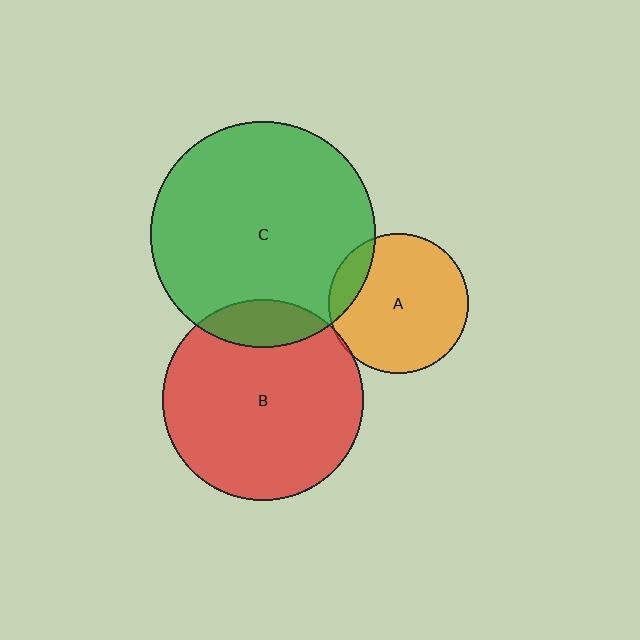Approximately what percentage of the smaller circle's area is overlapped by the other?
Approximately 15%.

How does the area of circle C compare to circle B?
Approximately 1.3 times.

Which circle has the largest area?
Circle C (green).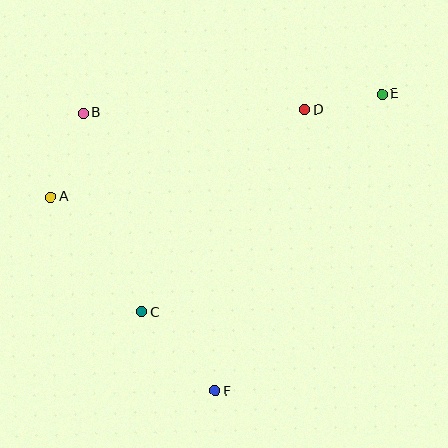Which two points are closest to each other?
Points D and E are closest to each other.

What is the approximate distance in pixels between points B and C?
The distance between B and C is approximately 207 pixels.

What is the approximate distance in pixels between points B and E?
The distance between B and E is approximately 299 pixels.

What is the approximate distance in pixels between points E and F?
The distance between E and F is approximately 341 pixels.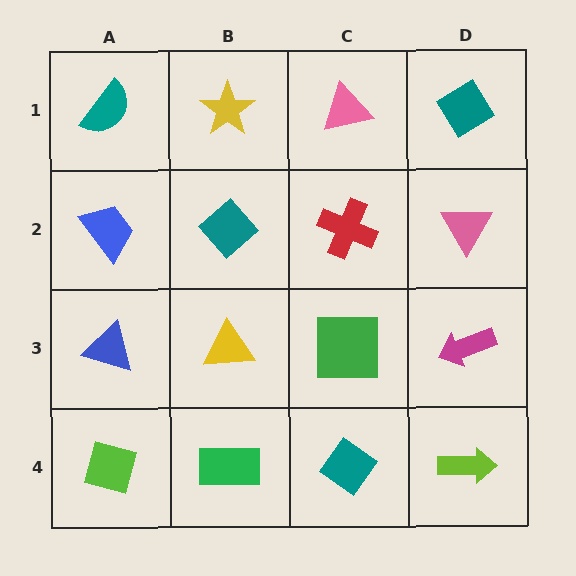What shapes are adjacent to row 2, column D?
A teal diamond (row 1, column D), a magenta arrow (row 3, column D), a red cross (row 2, column C).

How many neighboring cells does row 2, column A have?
3.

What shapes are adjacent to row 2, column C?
A pink triangle (row 1, column C), a green square (row 3, column C), a teal diamond (row 2, column B), a pink triangle (row 2, column D).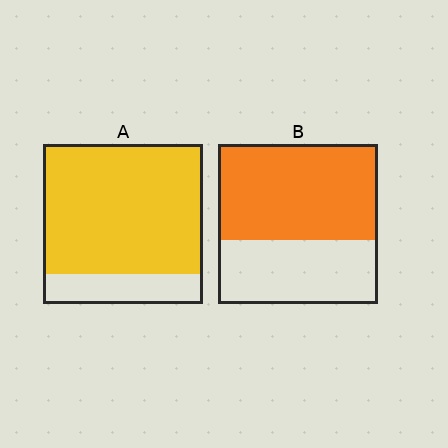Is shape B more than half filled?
Yes.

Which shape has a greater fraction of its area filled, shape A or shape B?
Shape A.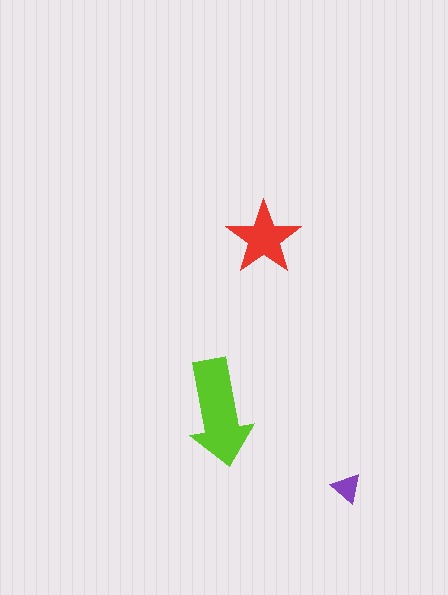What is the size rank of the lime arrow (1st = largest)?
1st.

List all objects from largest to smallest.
The lime arrow, the red star, the purple triangle.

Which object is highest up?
The red star is topmost.